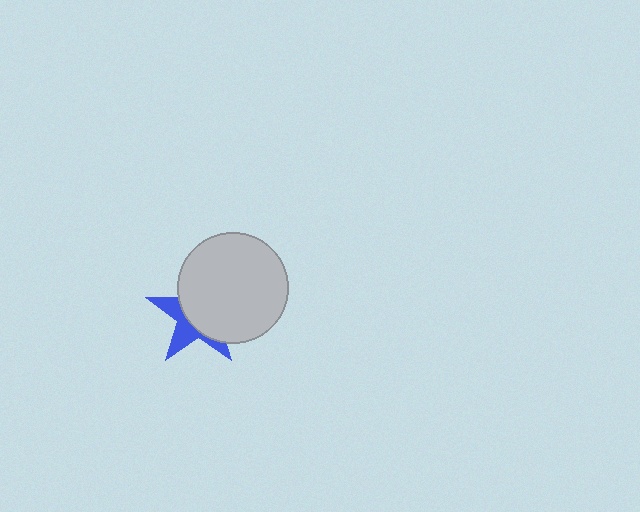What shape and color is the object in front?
The object in front is a light gray circle.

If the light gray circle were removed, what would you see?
You would see the complete blue star.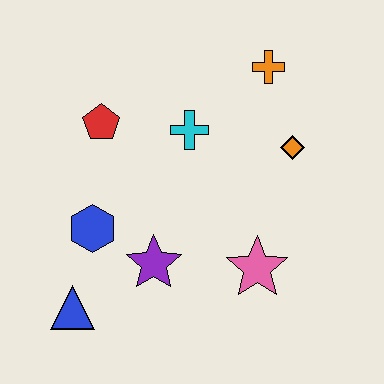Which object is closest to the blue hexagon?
The purple star is closest to the blue hexagon.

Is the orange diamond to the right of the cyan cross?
Yes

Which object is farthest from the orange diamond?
The blue triangle is farthest from the orange diamond.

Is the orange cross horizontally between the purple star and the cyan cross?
No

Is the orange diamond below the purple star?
No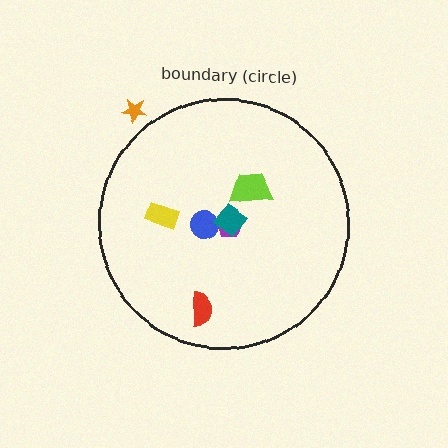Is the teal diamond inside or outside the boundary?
Inside.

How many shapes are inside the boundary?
6 inside, 1 outside.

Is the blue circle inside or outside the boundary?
Inside.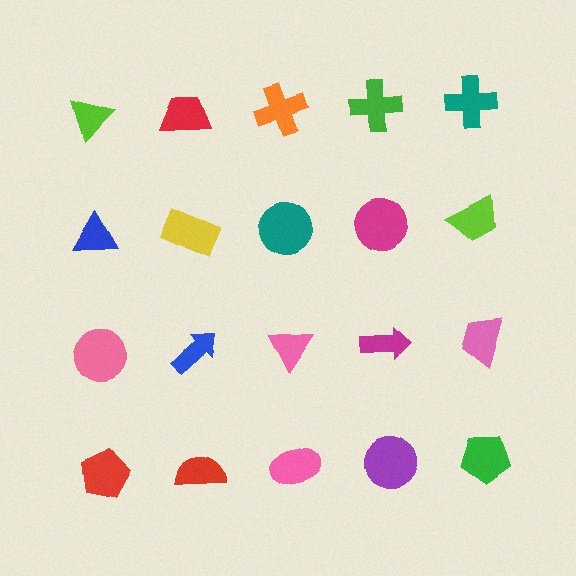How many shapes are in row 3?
5 shapes.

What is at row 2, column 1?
A blue triangle.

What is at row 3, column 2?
A blue arrow.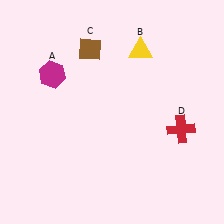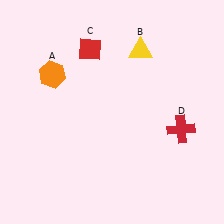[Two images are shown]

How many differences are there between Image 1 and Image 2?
There are 2 differences between the two images.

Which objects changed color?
A changed from magenta to orange. C changed from brown to red.